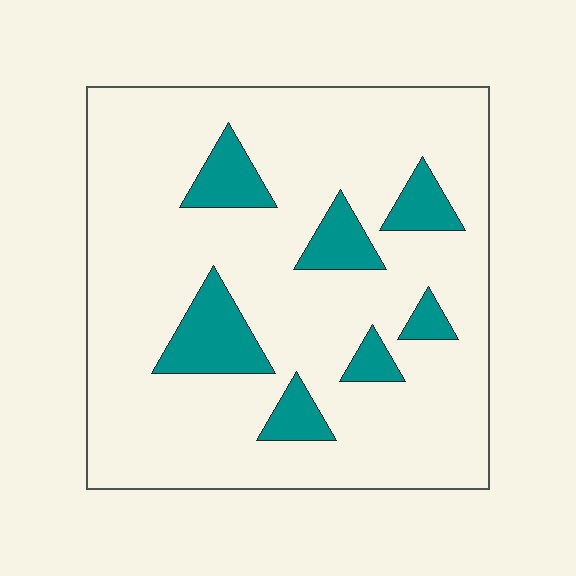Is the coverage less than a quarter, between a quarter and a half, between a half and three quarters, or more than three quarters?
Less than a quarter.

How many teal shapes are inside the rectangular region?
7.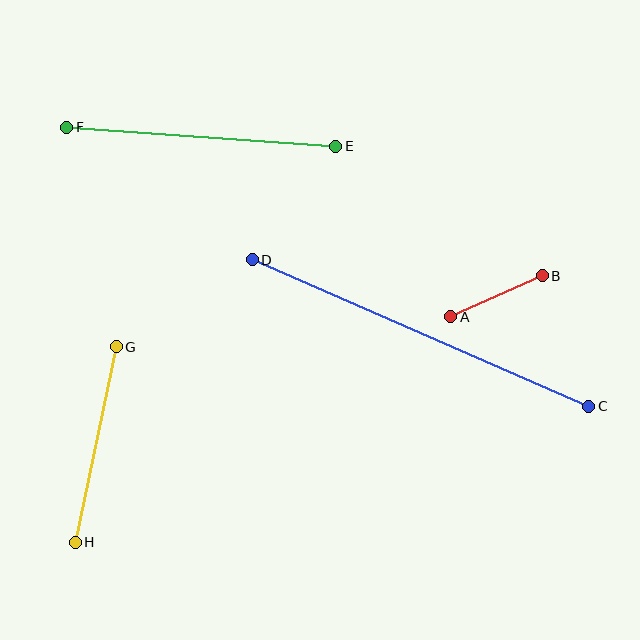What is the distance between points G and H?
The distance is approximately 200 pixels.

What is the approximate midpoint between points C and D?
The midpoint is at approximately (420, 333) pixels.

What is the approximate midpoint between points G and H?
The midpoint is at approximately (96, 444) pixels.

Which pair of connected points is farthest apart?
Points C and D are farthest apart.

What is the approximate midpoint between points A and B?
The midpoint is at approximately (497, 296) pixels.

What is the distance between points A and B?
The distance is approximately 100 pixels.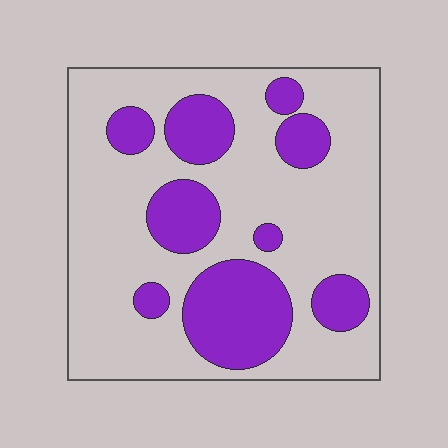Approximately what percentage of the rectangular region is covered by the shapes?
Approximately 30%.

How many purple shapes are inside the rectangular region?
9.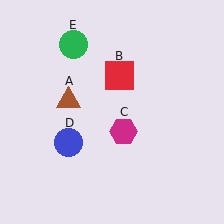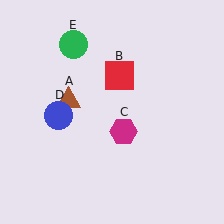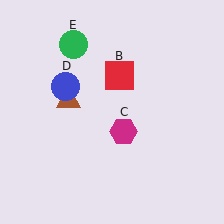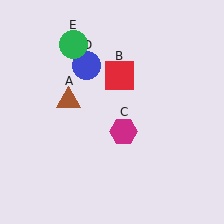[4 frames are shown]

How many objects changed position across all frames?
1 object changed position: blue circle (object D).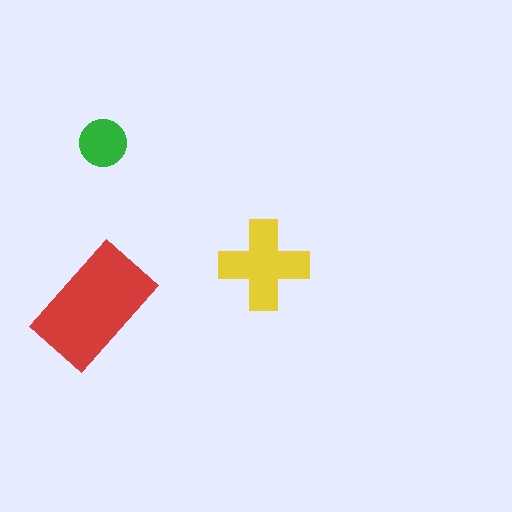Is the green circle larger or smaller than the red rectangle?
Smaller.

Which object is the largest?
The red rectangle.